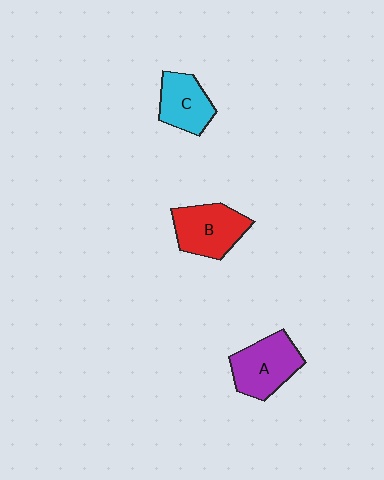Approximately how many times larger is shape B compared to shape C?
Approximately 1.2 times.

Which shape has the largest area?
Shape A (purple).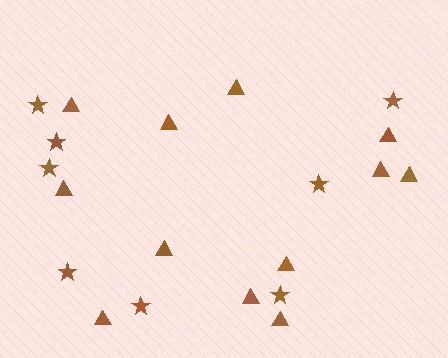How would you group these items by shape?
There are 2 groups: one group of triangles (12) and one group of stars (8).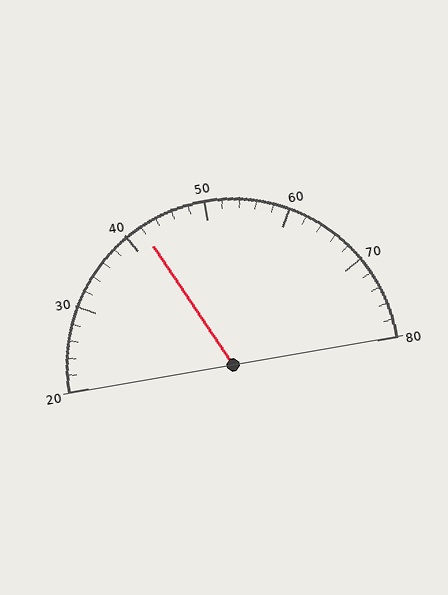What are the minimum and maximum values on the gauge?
The gauge ranges from 20 to 80.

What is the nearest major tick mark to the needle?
The nearest major tick mark is 40.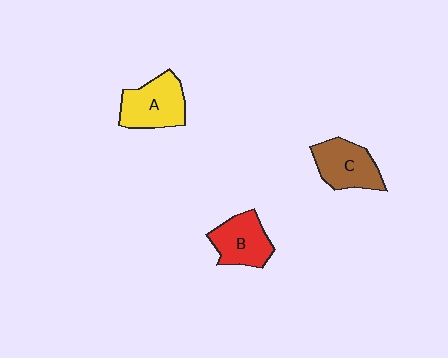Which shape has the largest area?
Shape A (yellow).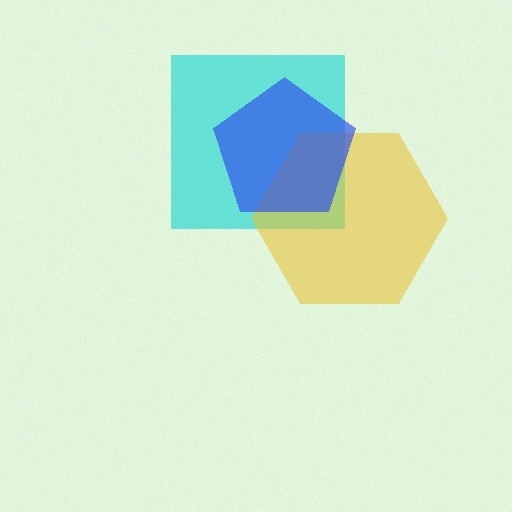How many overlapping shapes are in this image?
There are 3 overlapping shapes in the image.